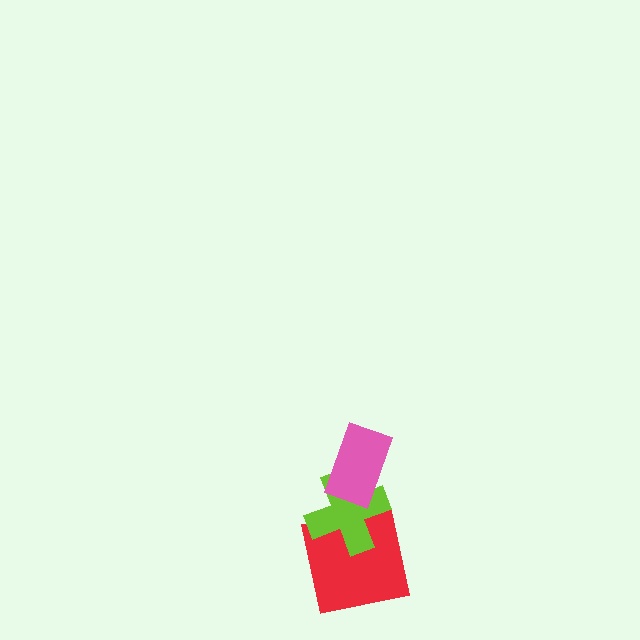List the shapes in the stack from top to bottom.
From top to bottom: the pink rectangle, the lime cross, the red square.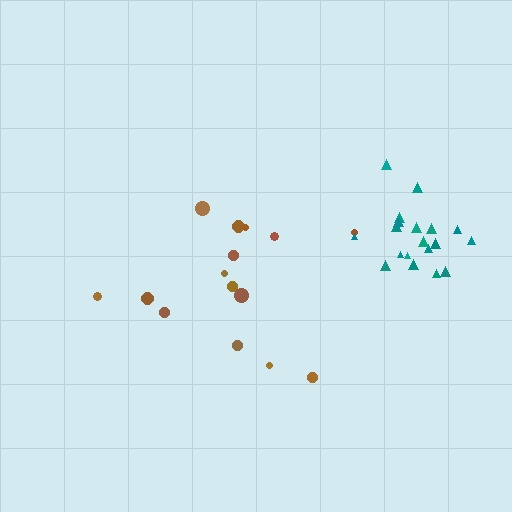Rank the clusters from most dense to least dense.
teal, brown.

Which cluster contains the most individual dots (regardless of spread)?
Teal (20).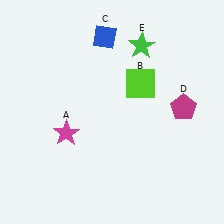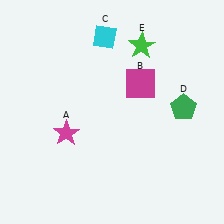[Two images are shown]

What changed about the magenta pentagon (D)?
In Image 1, D is magenta. In Image 2, it changed to green.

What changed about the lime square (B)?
In Image 1, B is lime. In Image 2, it changed to magenta.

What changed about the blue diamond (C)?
In Image 1, C is blue. In Image 2, it changed to cyan.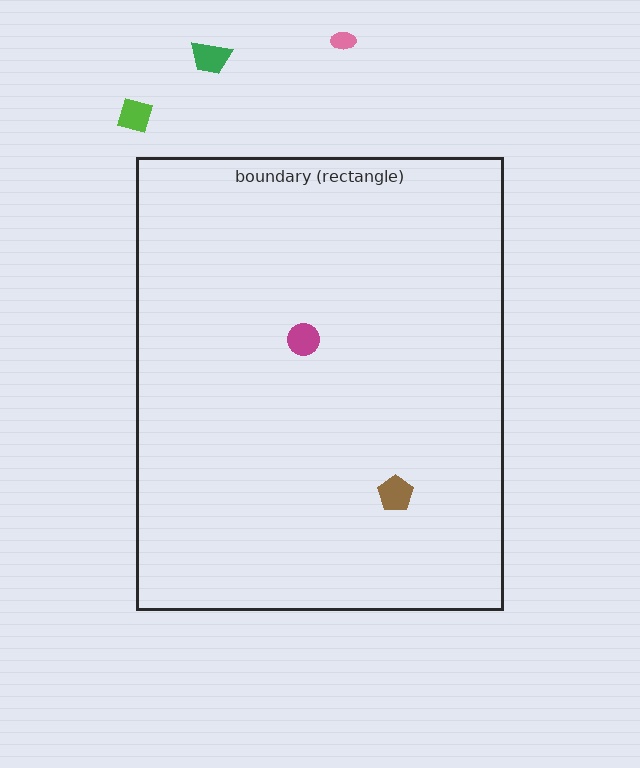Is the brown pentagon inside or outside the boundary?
Inside.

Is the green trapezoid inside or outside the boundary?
Outside.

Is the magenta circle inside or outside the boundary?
Inside.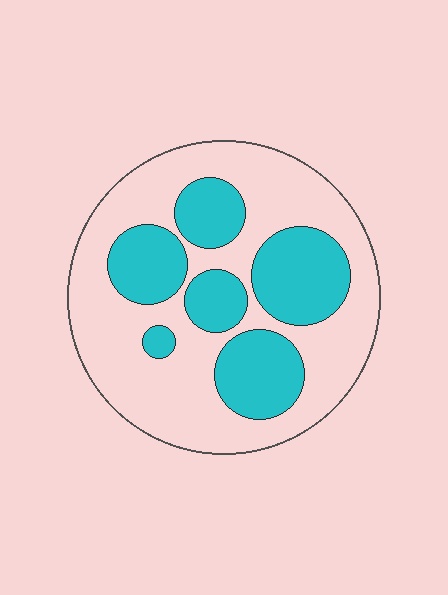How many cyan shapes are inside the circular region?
6.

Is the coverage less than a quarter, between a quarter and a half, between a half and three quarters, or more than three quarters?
Between a quarter and a half.